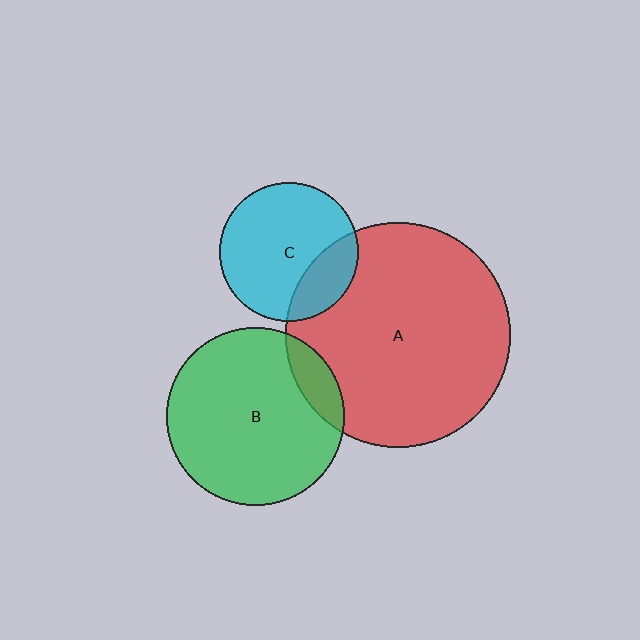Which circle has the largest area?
Circle A (red).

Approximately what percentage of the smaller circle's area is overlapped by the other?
Approximately 25%.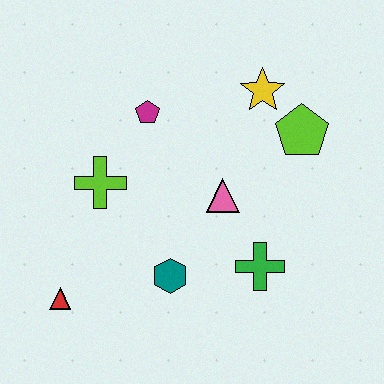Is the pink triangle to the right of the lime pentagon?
No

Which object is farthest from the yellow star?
The red triangle is farthest from the yellow star.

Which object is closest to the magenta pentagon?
The lime cross is closest to the magenta pentagon.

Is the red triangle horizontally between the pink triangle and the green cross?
No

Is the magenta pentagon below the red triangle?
No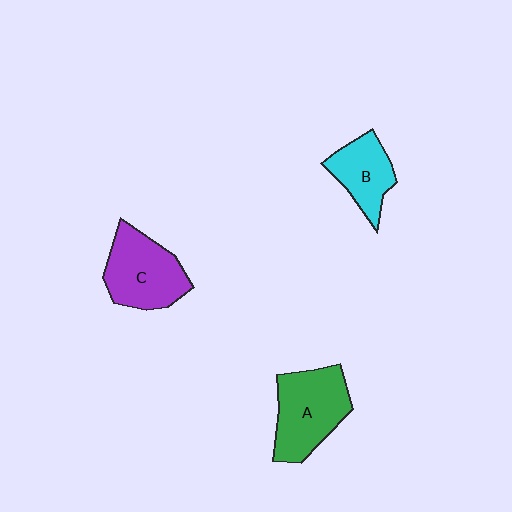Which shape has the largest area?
Shape A (green).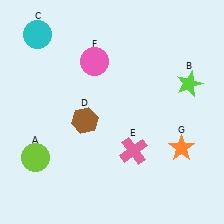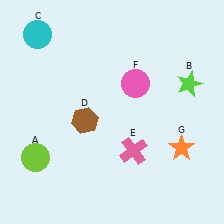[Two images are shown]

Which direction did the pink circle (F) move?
The pink circle (F) moved right.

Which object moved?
The pink circle (F) moved right.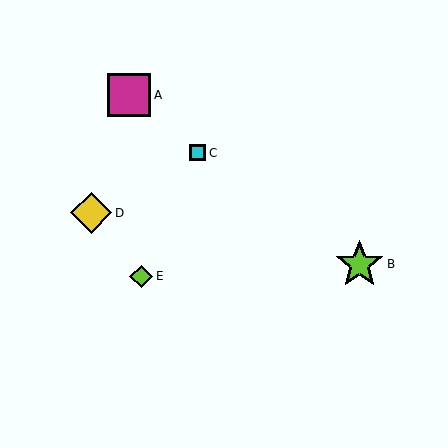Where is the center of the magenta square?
The center of the magenta square is at (129, 95).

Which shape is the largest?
The lime star (labeled B) is the largest.